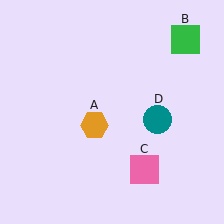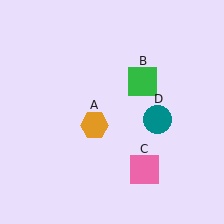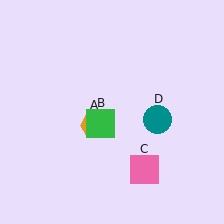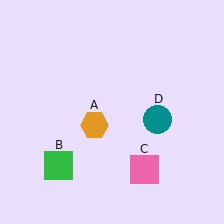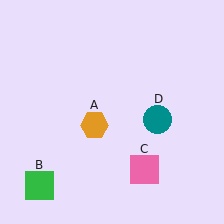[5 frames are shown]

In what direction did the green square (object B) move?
The green square (object B) moved down and to the left.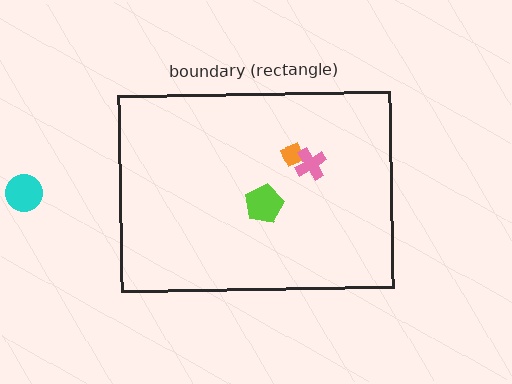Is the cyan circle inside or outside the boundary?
Outside.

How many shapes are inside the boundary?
3 inside, 1 outside.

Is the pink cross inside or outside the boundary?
Inside.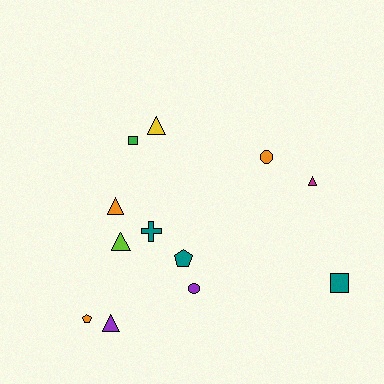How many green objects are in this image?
There is 1 green object.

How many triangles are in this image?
There are 5 triangles.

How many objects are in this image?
There are 12 objects.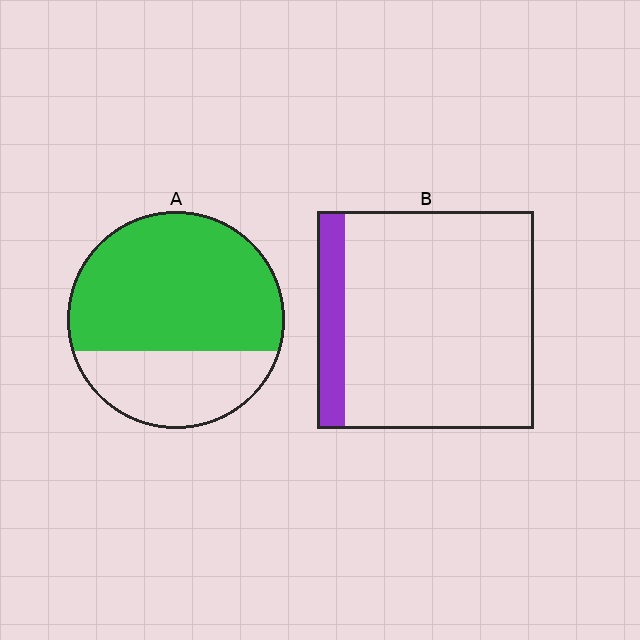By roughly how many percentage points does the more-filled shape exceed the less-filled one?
By roughly 55 percentage points (A over B).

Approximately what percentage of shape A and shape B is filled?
A is approximately 70% and B is approximately 15%.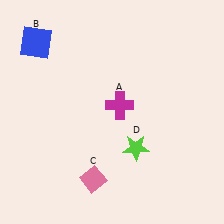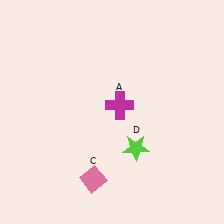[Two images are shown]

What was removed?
The blue square (B) was removed in Image 2.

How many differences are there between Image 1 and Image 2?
There is 1 difference between the two images.